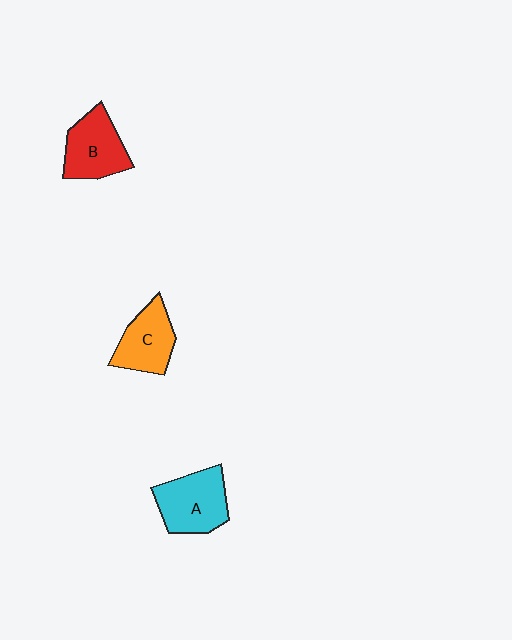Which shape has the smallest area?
Shape C (orange).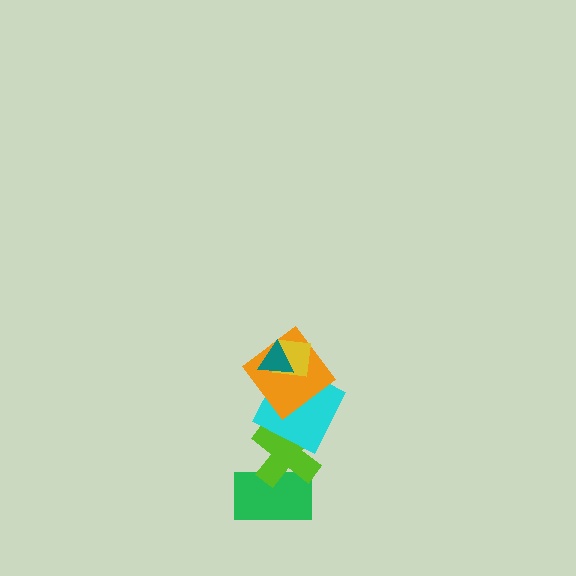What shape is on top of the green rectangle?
The lime cross is on top of the green rectangle.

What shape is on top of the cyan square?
The orange diamond is on top of the cyan square.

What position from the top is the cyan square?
The cyan square is 4th from the top.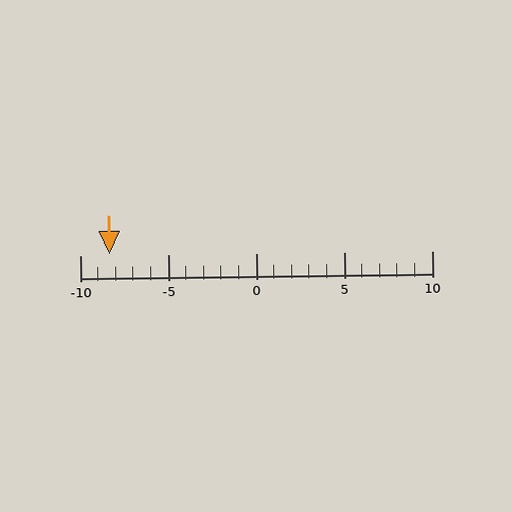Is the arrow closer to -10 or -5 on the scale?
The arrow is closer to -10.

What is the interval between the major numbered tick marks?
The major tick marks are spaced 5 units apart.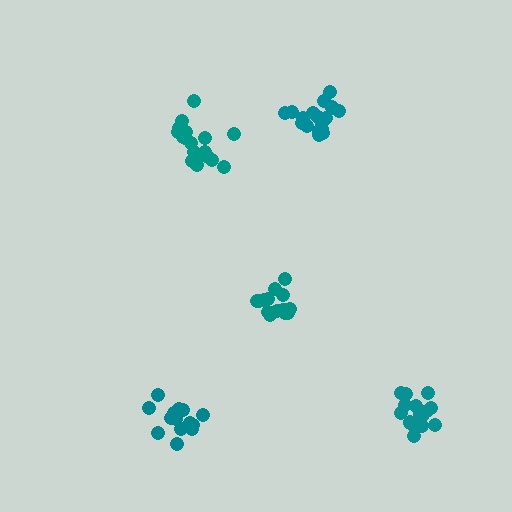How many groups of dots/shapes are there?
There are 5 groups.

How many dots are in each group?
Group 1: 17 dots, Group 2: 15 dots, Group 3: 15 dots, Group 4: 19 dots, Group 5: 16 dots (82 total).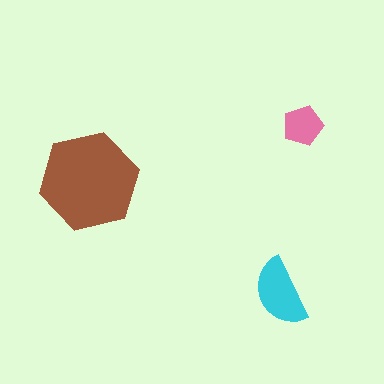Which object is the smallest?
The pink pentagon.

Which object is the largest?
The brown hexagon.